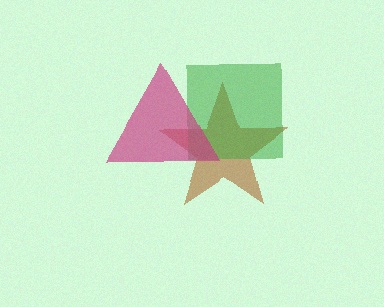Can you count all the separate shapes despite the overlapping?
Yes, there are 3 separate shapes.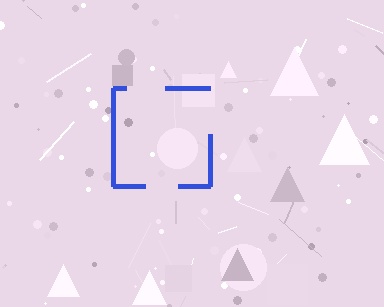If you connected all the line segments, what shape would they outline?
They would outline a square.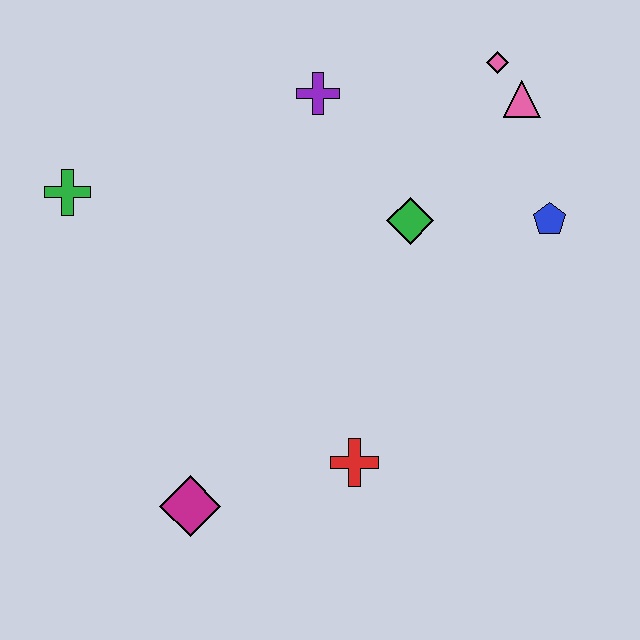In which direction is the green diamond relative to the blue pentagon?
The green diamond is to the left of the blue pentagon.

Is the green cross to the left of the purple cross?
Yes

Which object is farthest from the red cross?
The pink diamond is farthest from the red cross.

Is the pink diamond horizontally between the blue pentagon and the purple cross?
Yes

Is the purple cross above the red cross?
Yes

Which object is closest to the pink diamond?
The pink triangle is closest to the pink diamond.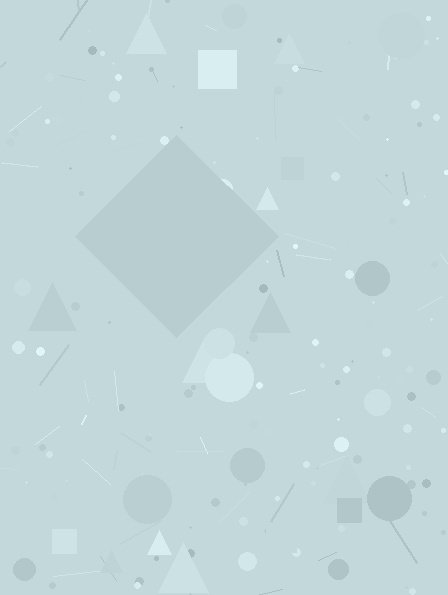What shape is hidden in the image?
A diamond is hidden in the image.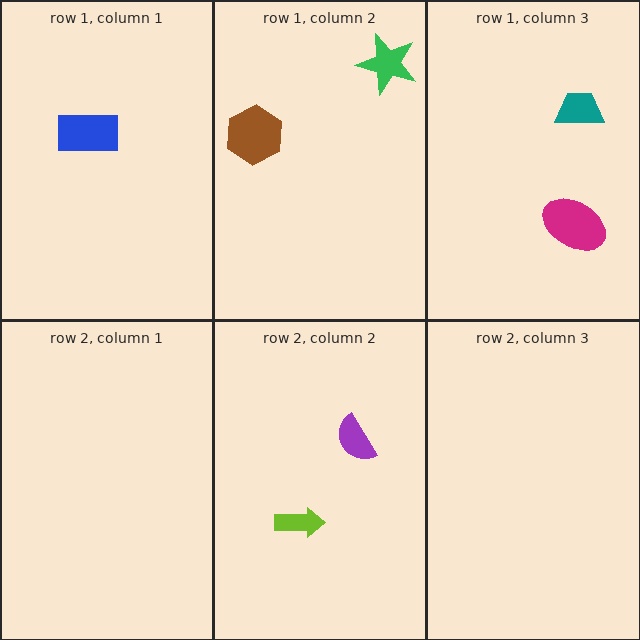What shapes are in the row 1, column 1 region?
The blue rectangle.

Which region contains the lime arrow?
The row 2, column 2 region.